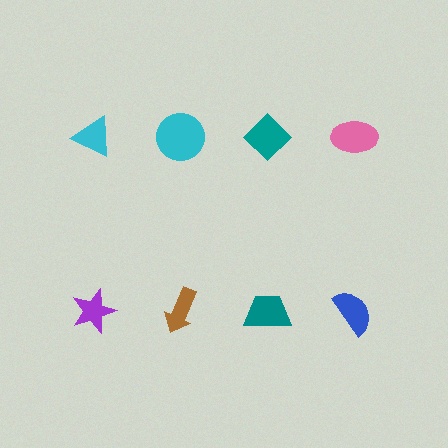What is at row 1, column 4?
A pink ellipse.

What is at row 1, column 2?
A cyan circle.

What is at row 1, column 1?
A cyan triangle.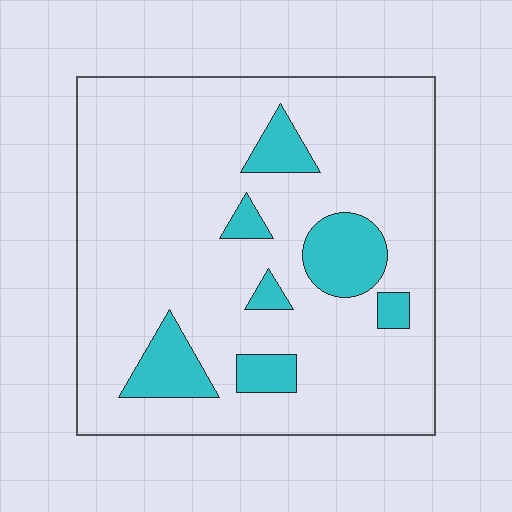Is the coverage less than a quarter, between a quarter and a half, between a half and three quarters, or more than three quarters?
Less than a quarter.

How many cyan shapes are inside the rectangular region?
7.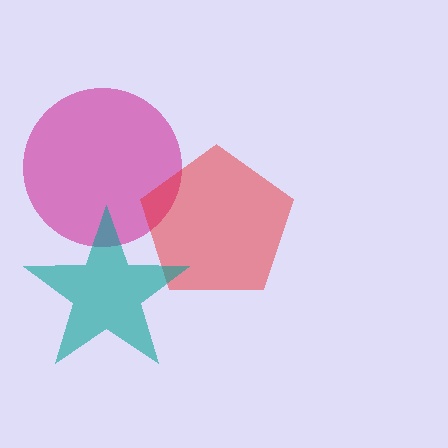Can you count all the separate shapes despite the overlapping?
Yes, there are 3 separate shapes.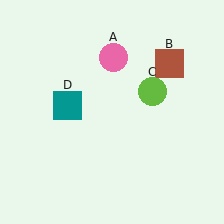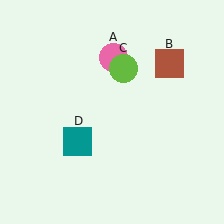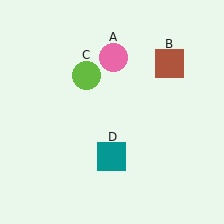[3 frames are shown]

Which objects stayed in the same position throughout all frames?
Pink circle (object A) and brown square (object B) remained stationary.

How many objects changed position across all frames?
2 objects changed position: lime circle (object C), teal square (object D).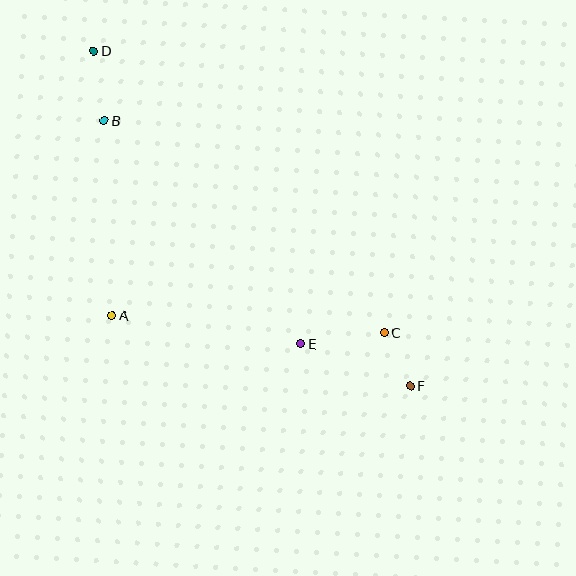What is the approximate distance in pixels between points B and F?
The distance between B and F is approximately 405 pixels.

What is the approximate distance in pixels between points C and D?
The distance between C and D is approximately 404 pixels.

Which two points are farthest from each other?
Points D and F are farthest from each other.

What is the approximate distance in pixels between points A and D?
The distance between A and D is approximately 264 pixels.